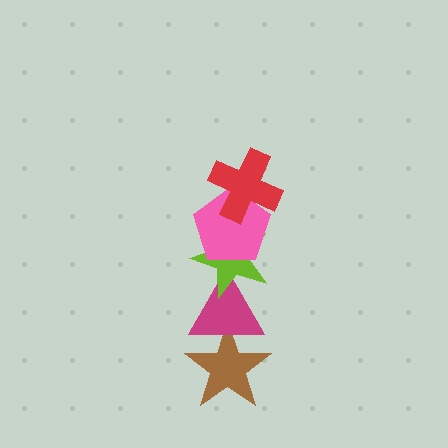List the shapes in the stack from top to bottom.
From top to bottom: the red cross, the pink pentagon, the lime star, the magenta triangle, the brown star.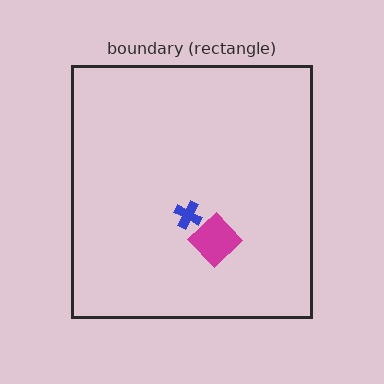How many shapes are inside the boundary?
2 inside, 0 outside.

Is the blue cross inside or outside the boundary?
Inside.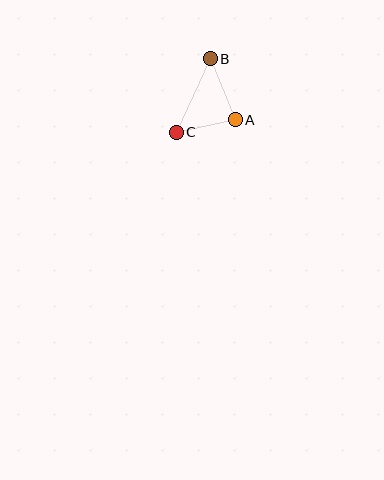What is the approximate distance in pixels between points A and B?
The distance between A and B is approximately 66 pixels.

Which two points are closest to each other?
Points A and C are closest to each other.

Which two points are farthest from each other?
Points B and C are farthest from each other.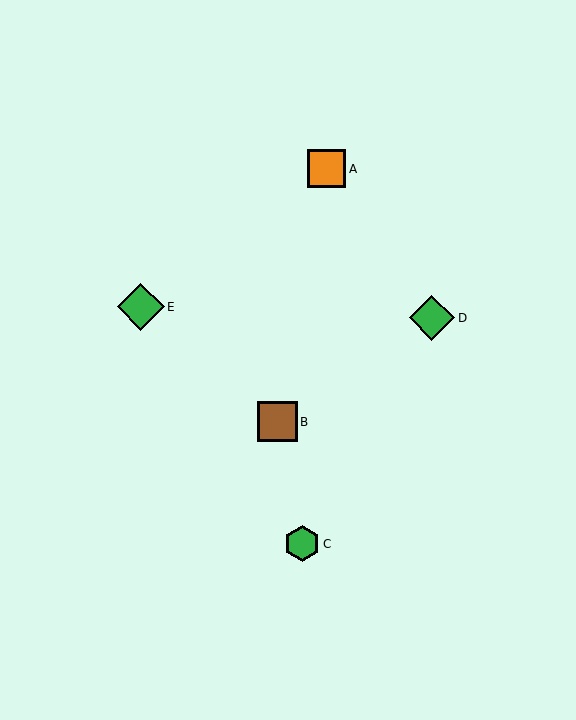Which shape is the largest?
The green diamond (labeled E) is the largest.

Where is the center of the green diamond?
The center of the green diamond is at (141, 307).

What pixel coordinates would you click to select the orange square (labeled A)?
Click at (327, 169) to select the orange square A.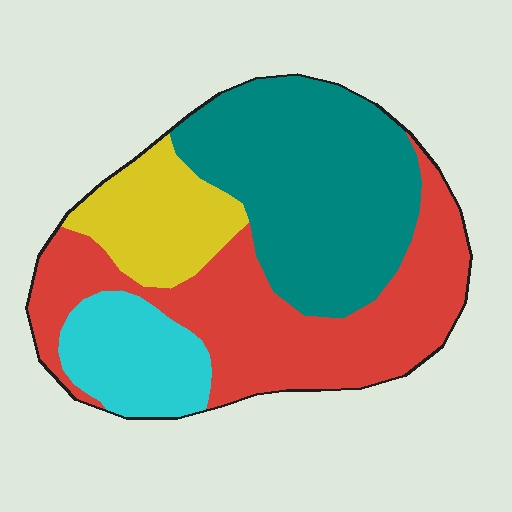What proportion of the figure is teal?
Teal covers 36% of the figure.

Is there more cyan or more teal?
Teal.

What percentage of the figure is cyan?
Cyan takes up about one eighth (1/8) of the figure.